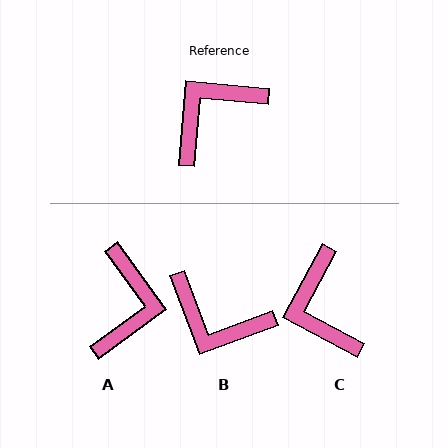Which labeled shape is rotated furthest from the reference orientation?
A, about 139 degrees away.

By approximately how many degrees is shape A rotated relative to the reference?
Approximately 139 degrees clockwise.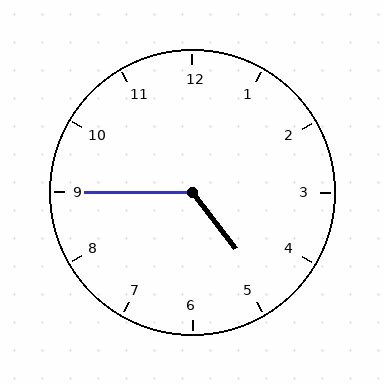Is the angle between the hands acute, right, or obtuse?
It is obtuse.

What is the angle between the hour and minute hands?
Approximately 128 degrees.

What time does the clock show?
4:45.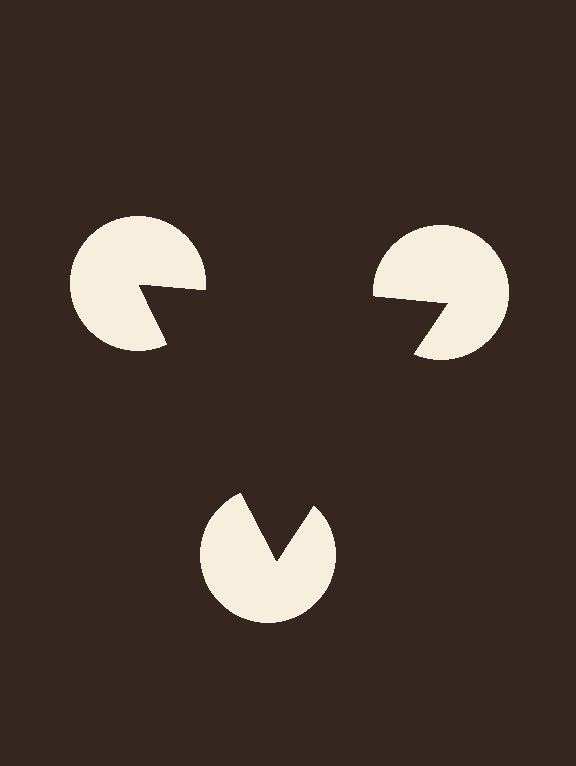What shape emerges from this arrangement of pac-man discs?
An illusory triangle — its edges are inferred from the aligned wedge cuts in the pac-man discs, not physically drawn.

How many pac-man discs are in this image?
There are 3 — one at each vertex of the illusory triangle.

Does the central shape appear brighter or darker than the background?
It typically appears slightly darker than the background, even though no actual brightness change is drawn.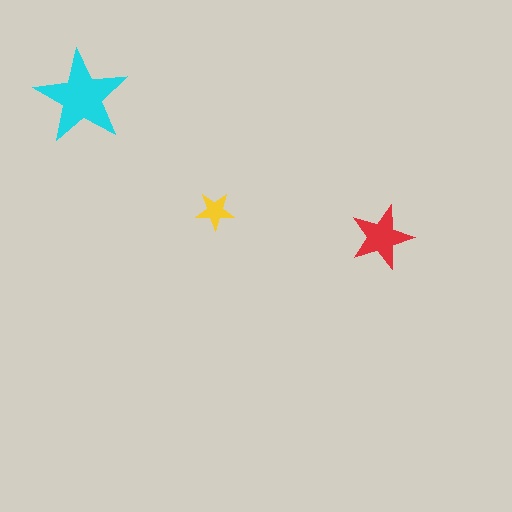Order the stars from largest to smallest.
the cyan one, the red one, the yellow one.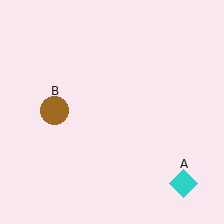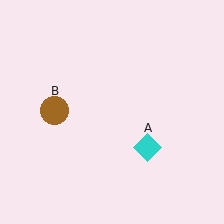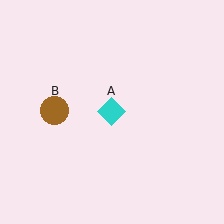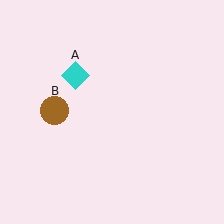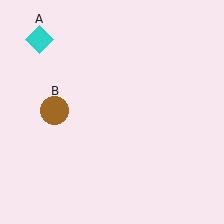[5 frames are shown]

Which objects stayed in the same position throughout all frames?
Brown circle (object B) remained stationary.